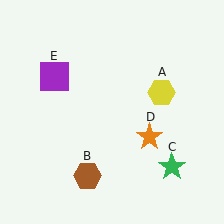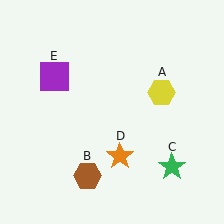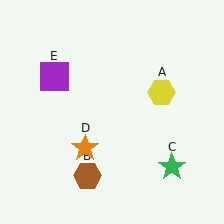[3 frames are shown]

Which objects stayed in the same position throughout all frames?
Yellow hexagon (object A) and brown hexagon (object B) and green star (object C) and purple square (object E) remained stationary.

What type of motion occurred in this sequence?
The orange star (object D) rotated clockwise around the center of the scene.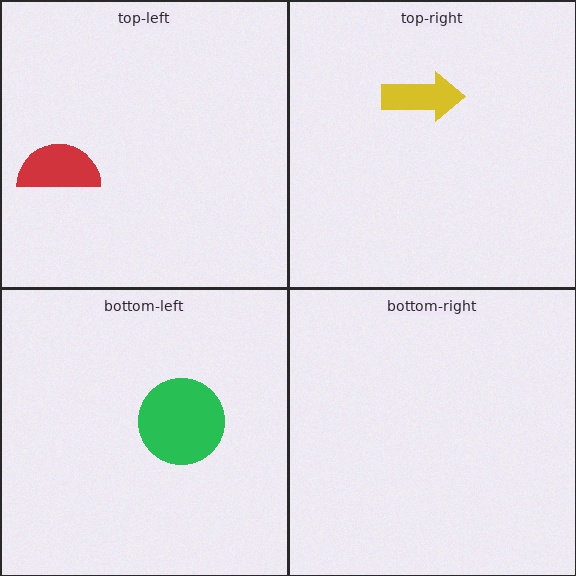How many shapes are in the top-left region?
1.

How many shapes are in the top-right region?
1.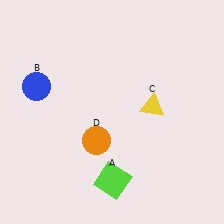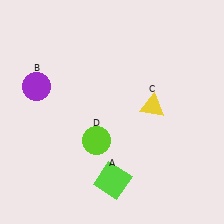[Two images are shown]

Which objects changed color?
B changed from blue to purple. D changed from orange to lime.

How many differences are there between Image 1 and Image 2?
There are 2 differences between the two images.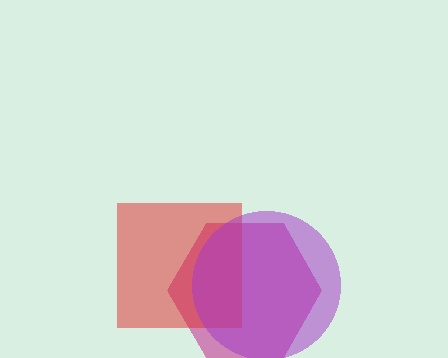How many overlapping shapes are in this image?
There are 3 overlapping shapes in the image.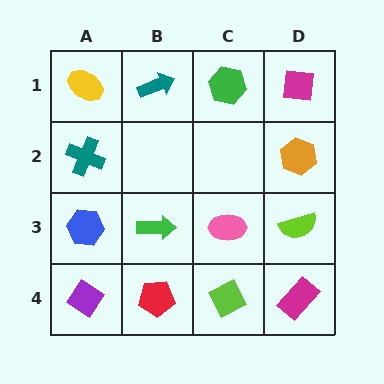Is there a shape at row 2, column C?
No, that cell is empty.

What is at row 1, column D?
A magenta square.